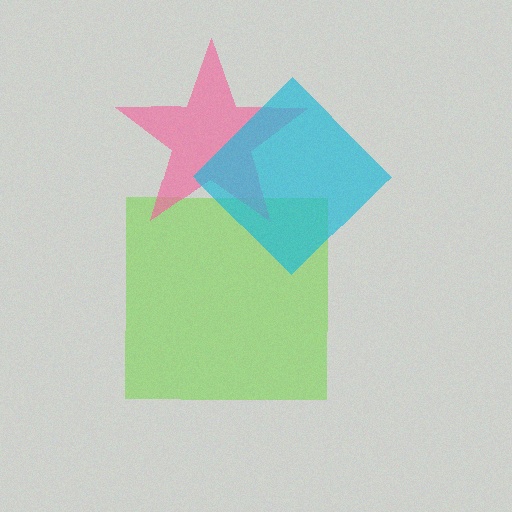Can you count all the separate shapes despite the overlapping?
Yes, there are 3 separate shapes.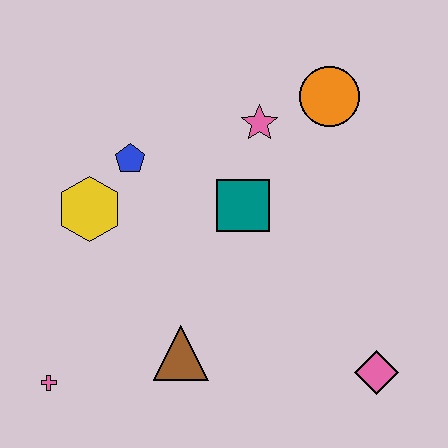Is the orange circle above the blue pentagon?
Yes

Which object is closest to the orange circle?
The pink star is closest to the orange circle.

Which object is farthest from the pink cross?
The orange circle is farthest from the pink cross.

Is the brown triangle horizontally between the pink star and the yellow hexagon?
Yes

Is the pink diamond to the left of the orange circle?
No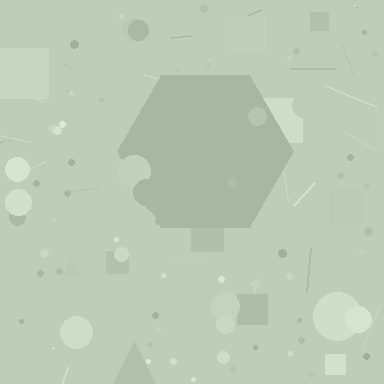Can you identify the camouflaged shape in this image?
The camouflaged shape is a hexagon.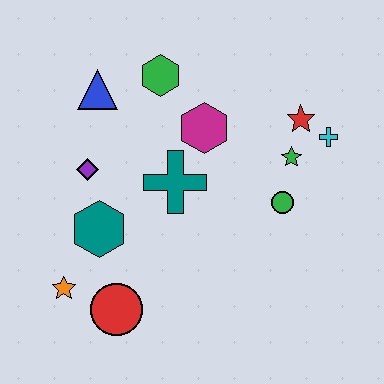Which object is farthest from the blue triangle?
The cyan cross is farthest from the blue triangle.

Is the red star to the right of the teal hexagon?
Yes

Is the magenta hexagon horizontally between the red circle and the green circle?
Yes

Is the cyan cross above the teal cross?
Yes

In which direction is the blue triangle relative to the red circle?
The blue triangle is above the red circle.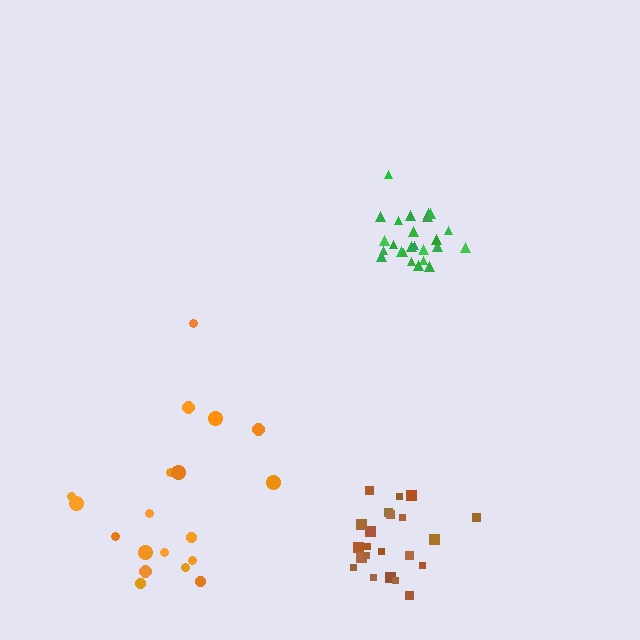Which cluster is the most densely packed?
Green.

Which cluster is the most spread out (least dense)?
Orange.